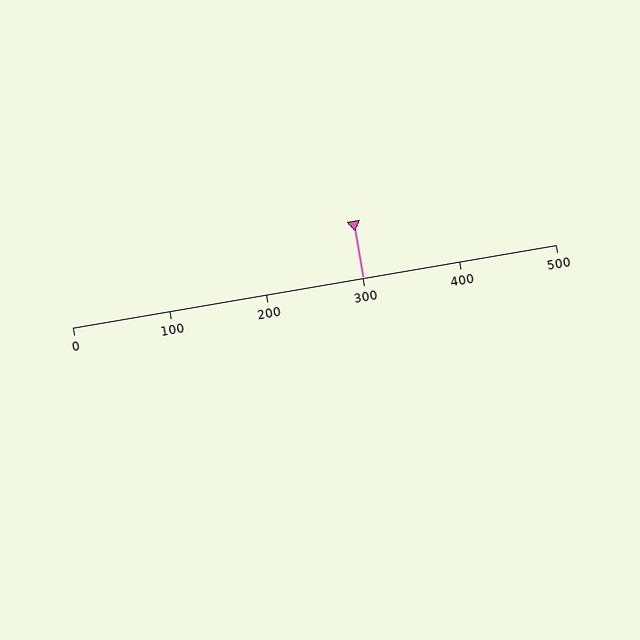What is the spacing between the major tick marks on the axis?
The major ticks are spaced 100 apart.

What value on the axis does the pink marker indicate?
The marker indicates approximately 300.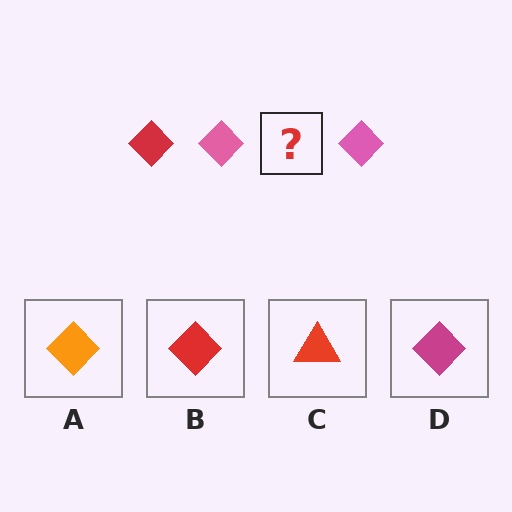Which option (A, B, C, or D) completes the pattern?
B.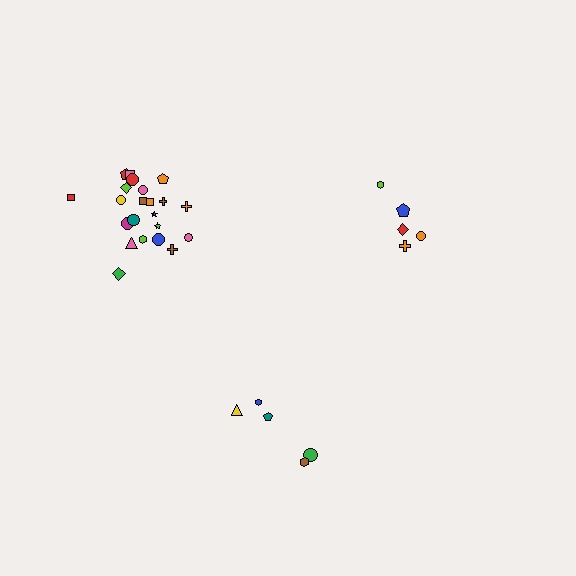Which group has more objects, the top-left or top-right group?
The top-left group.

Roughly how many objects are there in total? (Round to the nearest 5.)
Roughly 30 objects in total.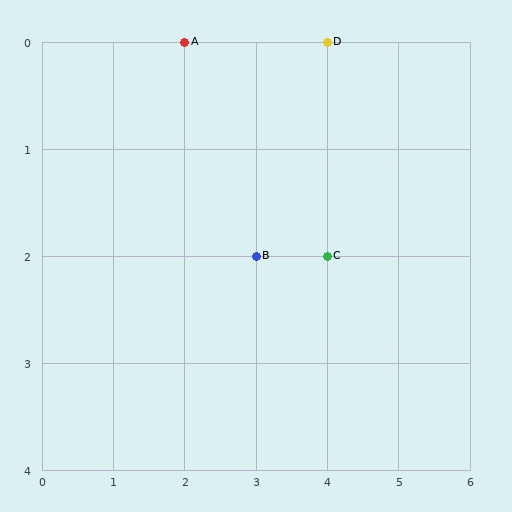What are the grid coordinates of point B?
Point B is at grid coordinates (3, 2).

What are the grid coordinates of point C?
Point C is at grid coordinates (4, 2).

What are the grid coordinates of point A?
Point A is at grid coordinates (2, 0).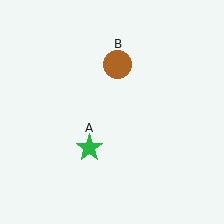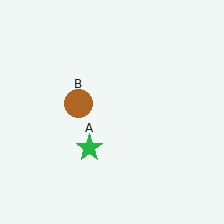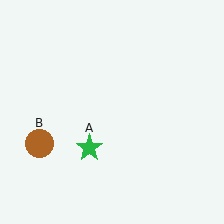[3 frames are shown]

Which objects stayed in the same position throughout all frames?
Green star (object A) remained stationary.